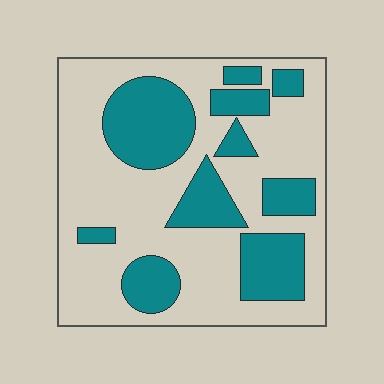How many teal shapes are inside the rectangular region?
10.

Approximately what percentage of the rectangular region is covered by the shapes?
Approximately 35%.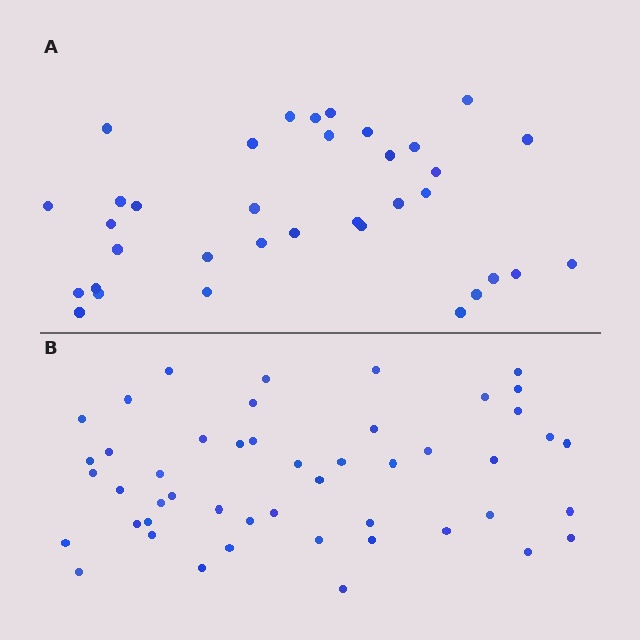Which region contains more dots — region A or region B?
Region B (the bottom region) has more dots.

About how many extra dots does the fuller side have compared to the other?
Region B has approximately 15 more dots than region A.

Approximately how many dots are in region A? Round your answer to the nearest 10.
About 40 dots. (The exact count is 35, which rounds to 40.)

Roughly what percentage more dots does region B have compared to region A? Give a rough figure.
About 35% more.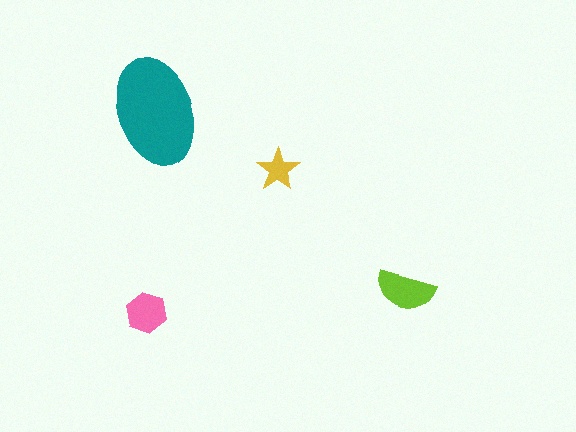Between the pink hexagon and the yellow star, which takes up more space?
The pink hexagon.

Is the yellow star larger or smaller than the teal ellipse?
Smaller.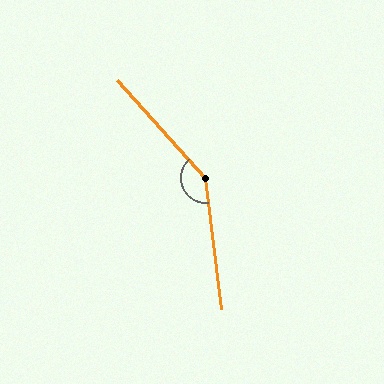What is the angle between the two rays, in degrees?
Approximately 145 degrees.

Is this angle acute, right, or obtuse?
It is obtuse.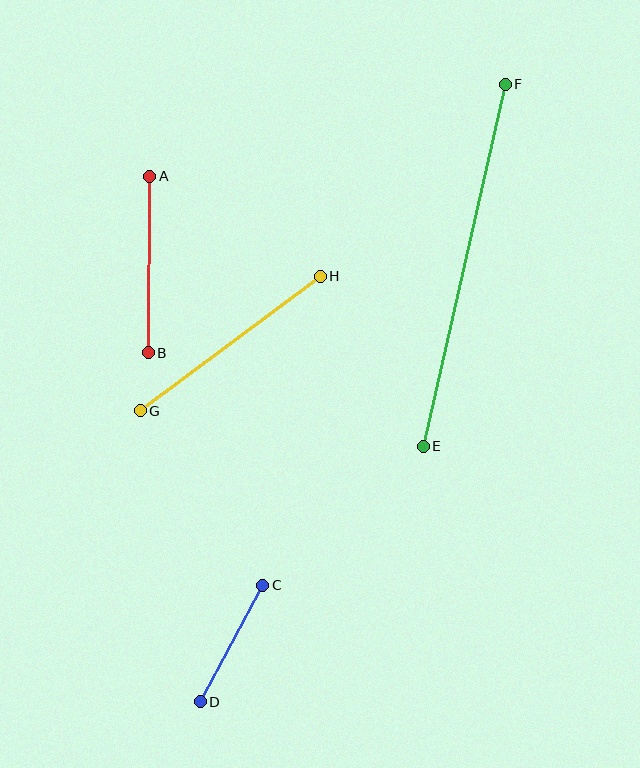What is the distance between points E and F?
The distance is approximately 371 pixels.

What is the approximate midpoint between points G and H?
The midpoint is at approximately (230, 344) pixels.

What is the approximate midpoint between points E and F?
The midpoint is at approximately (464, 265) pixels.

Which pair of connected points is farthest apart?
Points E and F are farthest apart.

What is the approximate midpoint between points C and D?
The midpoint is at approximately (232, 644) pixels.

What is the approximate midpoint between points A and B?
The midpoint is at approximately (149, 264) pixels.